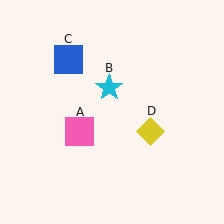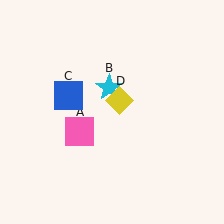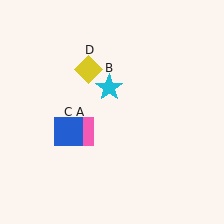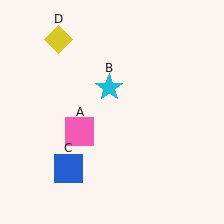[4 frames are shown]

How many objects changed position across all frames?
2 objects changed position: blue square (object C), yellow diamond (object D).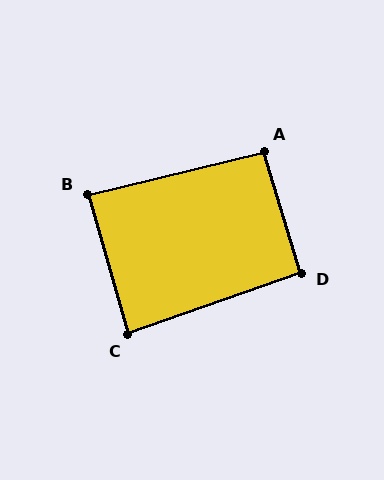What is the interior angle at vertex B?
Approximately 87 degrees (approximately right).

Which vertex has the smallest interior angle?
C, at approximately 87 degrees.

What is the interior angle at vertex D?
Approximately 93 degrees (approximately right).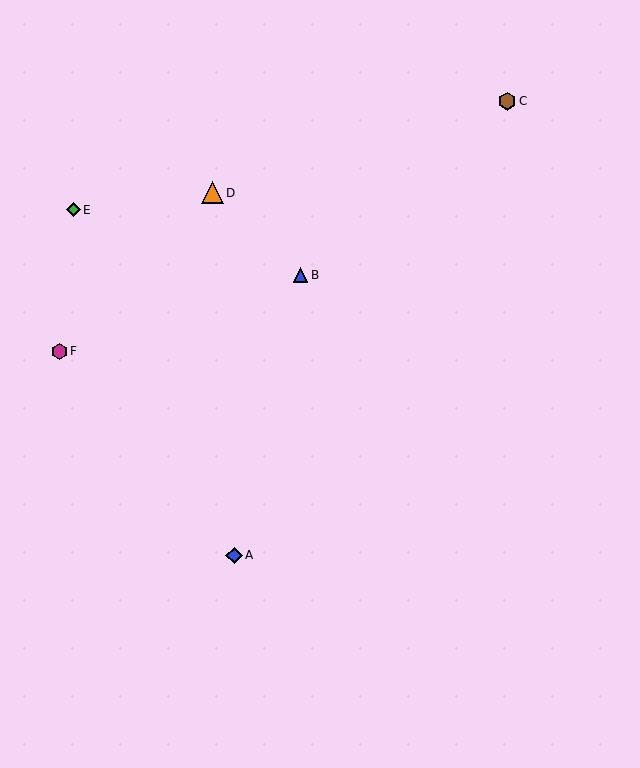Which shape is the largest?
The orange triangle (labeled D) is the largest.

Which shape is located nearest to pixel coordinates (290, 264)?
The blue triangle (labeled B) at (301, 275) is nearest to that location.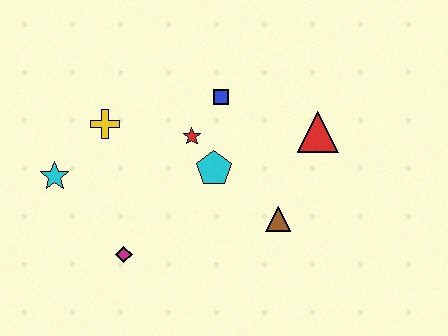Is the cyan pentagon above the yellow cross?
No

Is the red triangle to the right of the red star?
Yes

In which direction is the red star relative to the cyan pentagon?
The red star is above the cyan pentagon.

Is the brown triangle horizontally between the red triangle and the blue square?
Yes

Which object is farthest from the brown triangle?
The cyan star is farthest from the brown triangle.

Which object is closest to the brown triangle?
The cyan pentagon is closest to the brown triangle.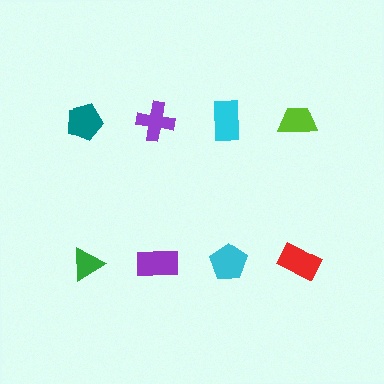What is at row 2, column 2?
A purple rectangle.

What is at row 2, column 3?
A cyan pentagon.